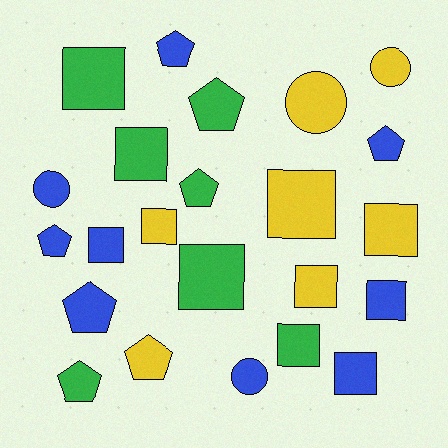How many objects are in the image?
There are 23 objects.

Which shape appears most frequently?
Square, with 11 objects.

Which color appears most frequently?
Blue, with 9 objects.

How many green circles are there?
There are no green circles.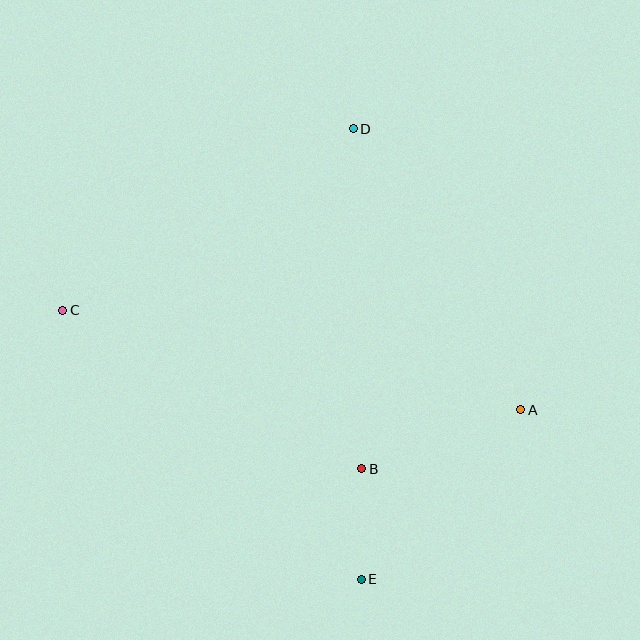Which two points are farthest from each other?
Points A and C are farthest from each other.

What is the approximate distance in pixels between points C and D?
The distance between C and D is approximately 343 pixels.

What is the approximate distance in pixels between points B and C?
The distance between B and C is approximately 339 pixels.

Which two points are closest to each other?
Points B and E are closest to each other.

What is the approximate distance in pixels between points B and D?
The distance between B and D is approximately 340 pixels.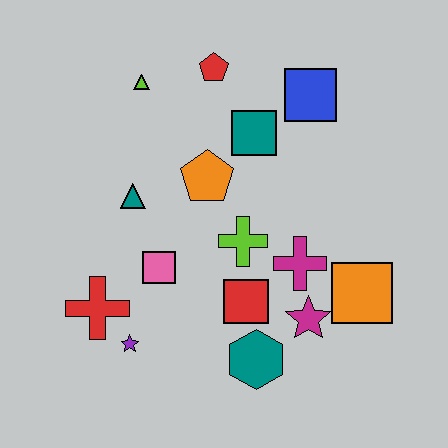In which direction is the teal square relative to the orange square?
The teal square is above the orange square.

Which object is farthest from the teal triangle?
The orange square is farthest from the teal triangle.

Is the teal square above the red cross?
Yes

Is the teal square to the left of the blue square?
Yes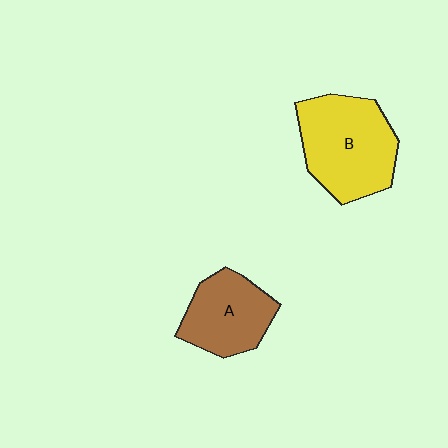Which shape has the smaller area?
Shape A (brown).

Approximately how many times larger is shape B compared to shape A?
Approximately 1.4 times.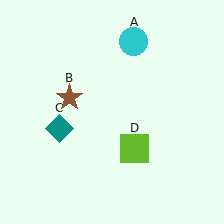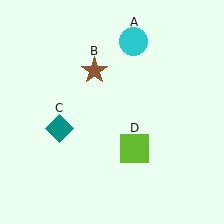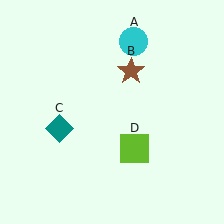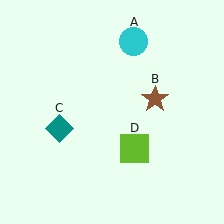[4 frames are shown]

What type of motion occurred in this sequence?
The brown star (object B) rotated clockwise around the center of the scene.